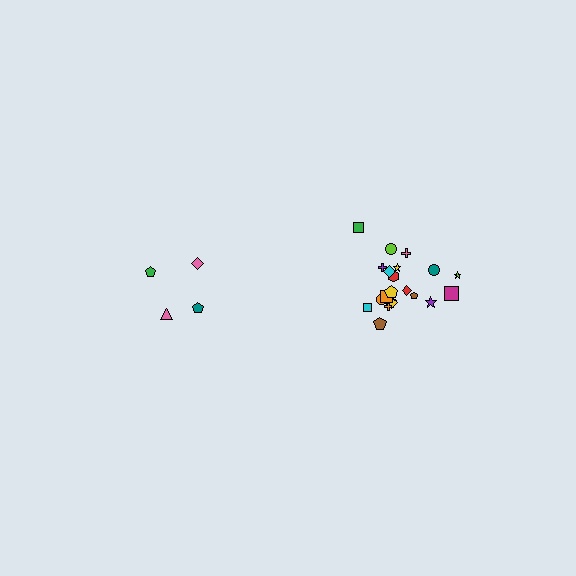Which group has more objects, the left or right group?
The right group.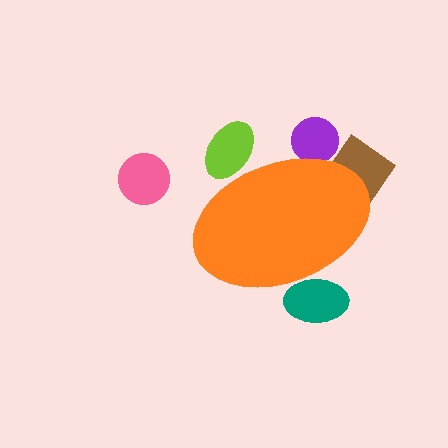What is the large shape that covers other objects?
An orange ellipse.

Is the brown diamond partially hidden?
Yes, the brown diamond is partially hidden behind the orange ellipse.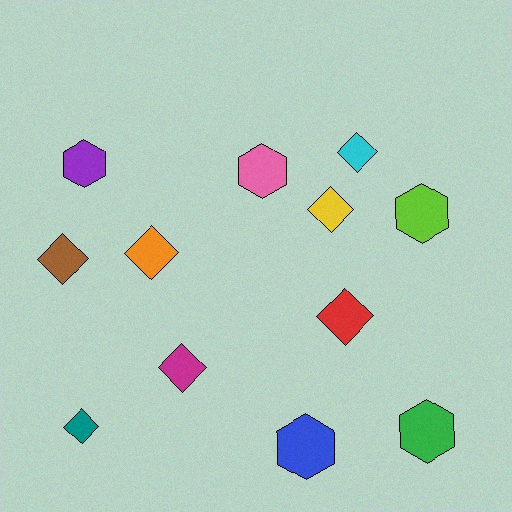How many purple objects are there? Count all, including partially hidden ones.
There is 1 purple object.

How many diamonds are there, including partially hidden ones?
There are 7 diamonds.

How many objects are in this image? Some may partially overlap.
There are 12 objects.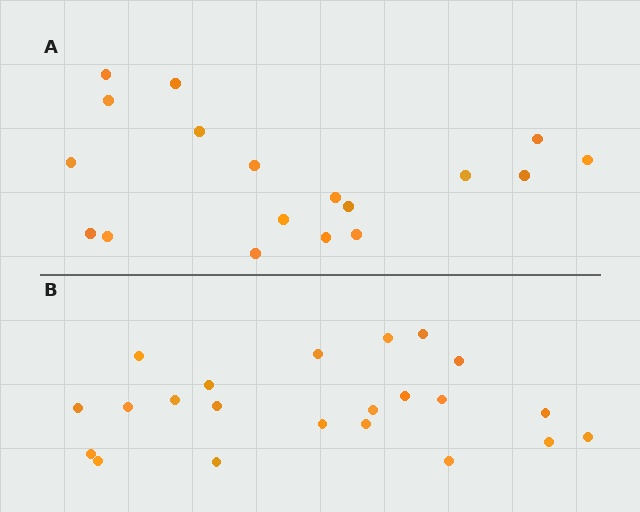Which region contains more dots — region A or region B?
Region B (the bottom region) has more dots.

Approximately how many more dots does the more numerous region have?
Region B has about 4 more dots than region A.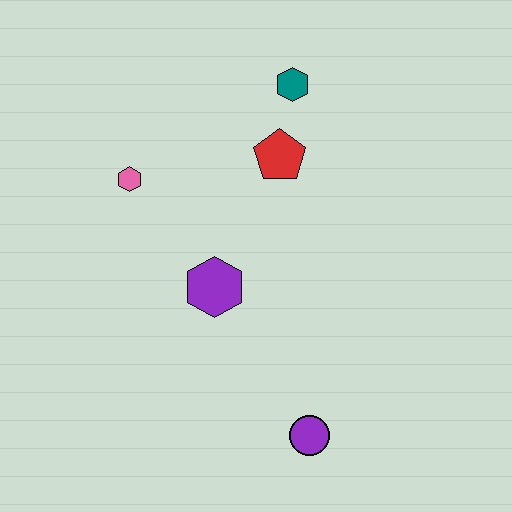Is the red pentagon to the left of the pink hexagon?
No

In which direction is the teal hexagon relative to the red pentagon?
The teal hexagon is above the red pentagon.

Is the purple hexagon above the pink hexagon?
No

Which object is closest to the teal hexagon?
The red pentagon is closest to the teal hexagon.